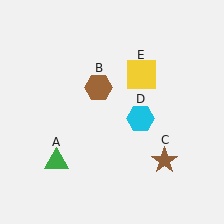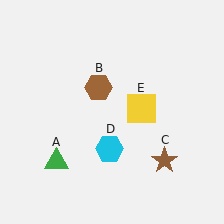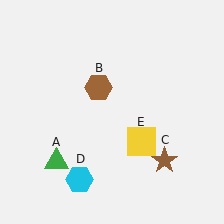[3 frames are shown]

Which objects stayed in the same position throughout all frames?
Green triangle (object A) and brown hexagon (object B) and brown star (object C) remained stationary.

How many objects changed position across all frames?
2 objects changed position: cyan hexagon (object D), yellow square (object E).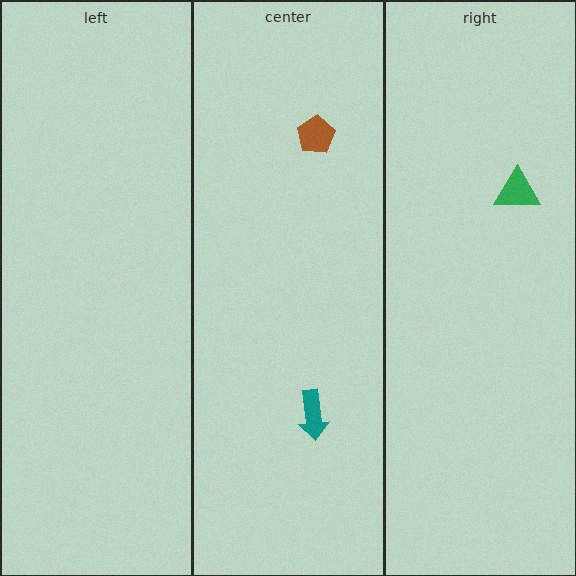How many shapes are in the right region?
1.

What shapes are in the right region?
The green triangle.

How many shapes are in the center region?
2.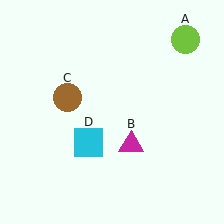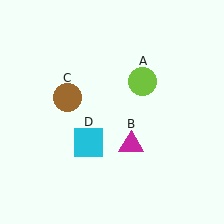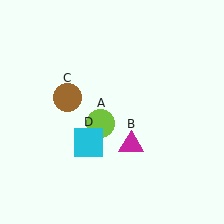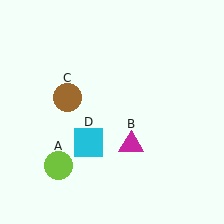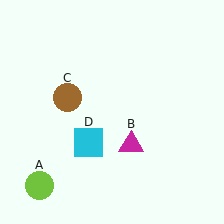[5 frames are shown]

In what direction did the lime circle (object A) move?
The lime circle (object A) moved down and to the left.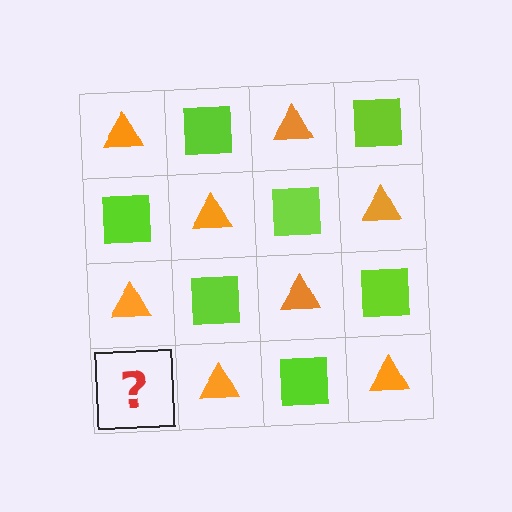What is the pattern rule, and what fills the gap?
The rule is that it alternates orange triangle and lime square in a checkerboard pattern. The gap should be filled with a lime square.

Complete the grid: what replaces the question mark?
The question mark should be replaced with a lime square.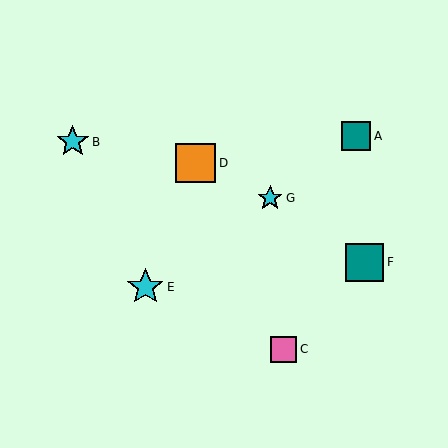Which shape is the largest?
The orange square (labeled D) is the largest.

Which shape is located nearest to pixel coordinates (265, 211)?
The cyan star (labeled G) at (270, 198) is nearest to that location.